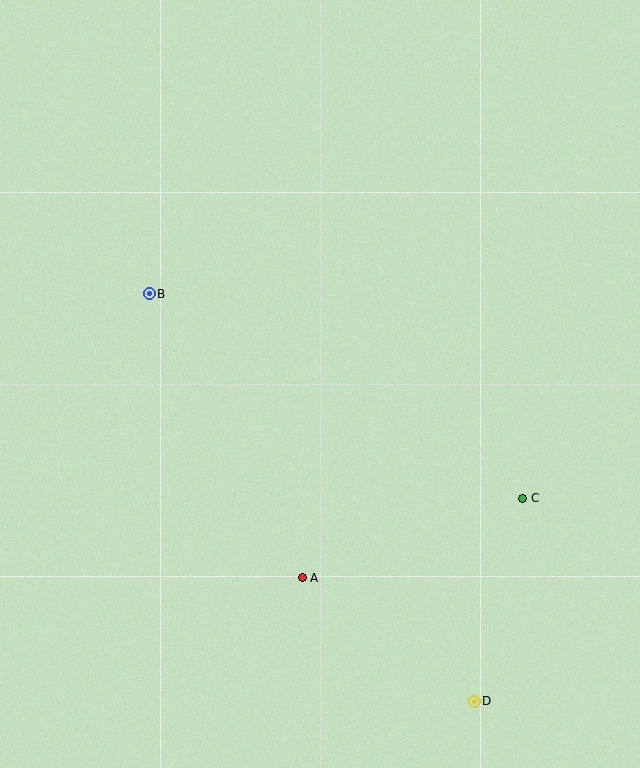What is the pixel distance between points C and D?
The distance between C and D is 208 pixels.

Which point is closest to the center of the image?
Point B at (149, 294) is closest to the center.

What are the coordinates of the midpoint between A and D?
The midpoint between A and D is at (388, 639).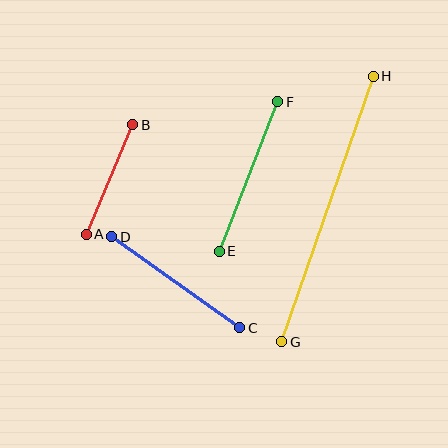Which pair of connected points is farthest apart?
Points G and H are farthest apart.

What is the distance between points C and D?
The distance is approximately 157 pixels.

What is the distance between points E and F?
The distance is approximately 160 pixels.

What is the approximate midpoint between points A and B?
The midpoint is at approximately (110, 179) pixels.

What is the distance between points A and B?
The distance is approximately 119 pixels.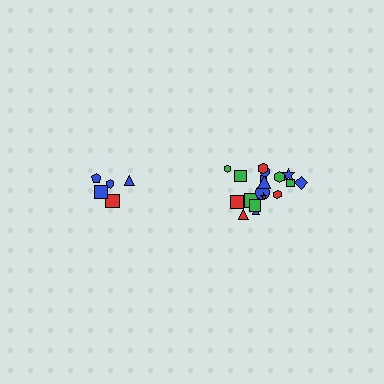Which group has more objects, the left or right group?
The right group.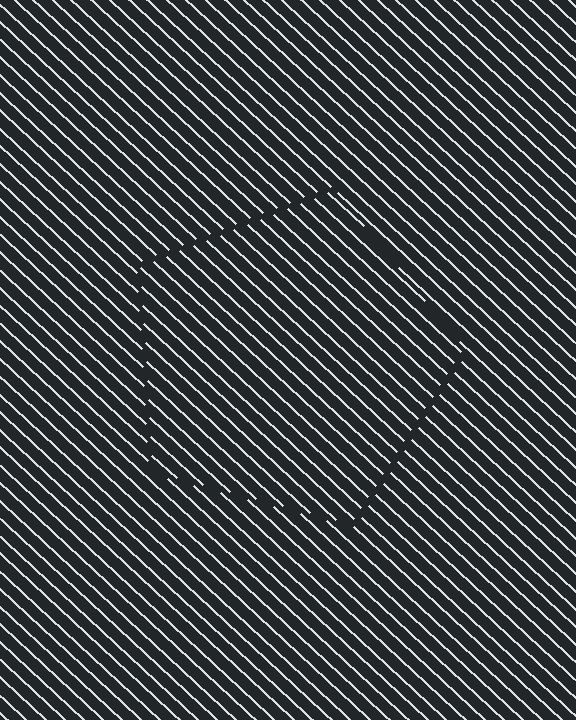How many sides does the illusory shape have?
5 sides — the line-ends trace a pentagon.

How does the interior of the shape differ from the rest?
The interior of the shape contains the same grating, shifted by half a period — the contour is defined by the phase discontinuity where line-ends from the inner and outer gratings abut.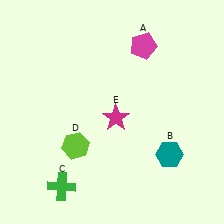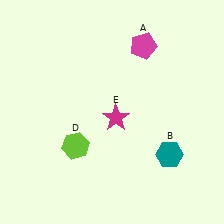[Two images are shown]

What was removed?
The green cross (C) was removed in Image 2.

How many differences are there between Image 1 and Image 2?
There is 1 difference between the two images.